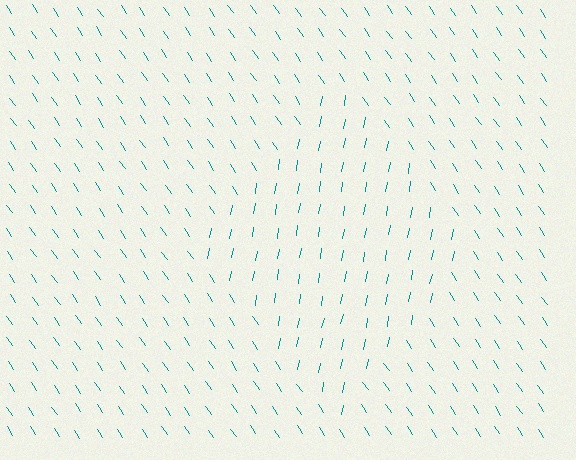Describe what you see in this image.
The image is filled with small teal line segments. A diamond region in the image has lines oriented differently from the surrounding lines, creating a visible texture boundary.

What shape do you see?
I see a diamond.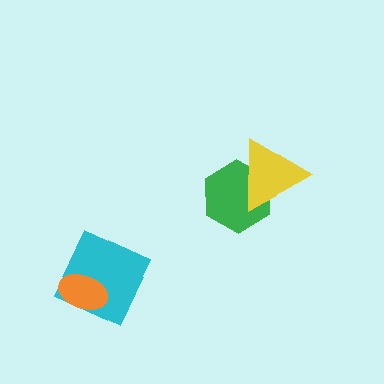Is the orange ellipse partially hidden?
No, no other shape covers it.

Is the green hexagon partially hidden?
Yes, it is partially covered by another shape.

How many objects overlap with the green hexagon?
1 object overlaps with the green hexagon.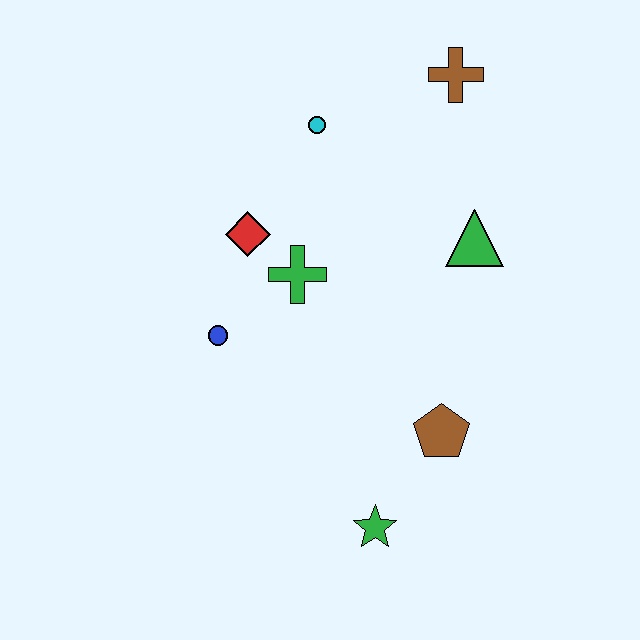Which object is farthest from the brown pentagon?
The brown cross is farthest from the brown pentagon.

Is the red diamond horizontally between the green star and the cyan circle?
No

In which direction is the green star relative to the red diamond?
The green star is below the red diamond.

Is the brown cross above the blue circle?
Yes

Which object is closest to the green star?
The brown pentagon is closest to the green star.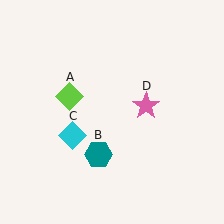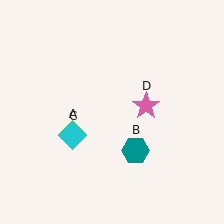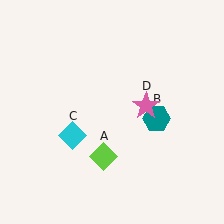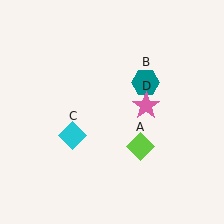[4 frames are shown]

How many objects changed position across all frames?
2 objects changed position: lime diamond (object A), teal hexagon (object B).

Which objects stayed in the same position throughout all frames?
Cyan diamond (object C) and pink star (object D) remained stationary.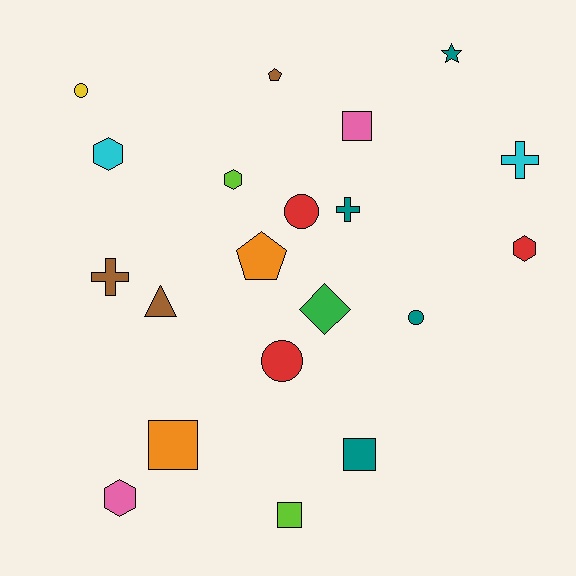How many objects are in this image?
There are 20 objects.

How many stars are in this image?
There is 1 star.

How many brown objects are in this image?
There are 3 brown objects.